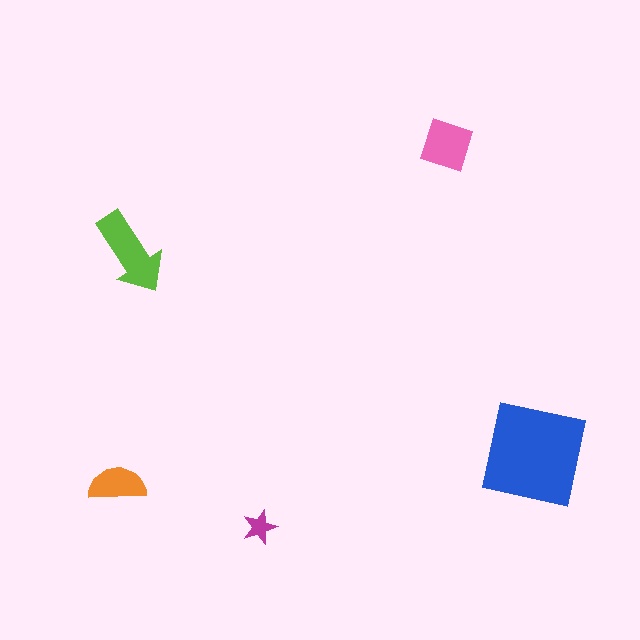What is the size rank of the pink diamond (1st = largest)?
3rd.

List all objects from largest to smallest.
The blue square, the lime arrow, the pink diamond, the orange semicircle, the magenta star.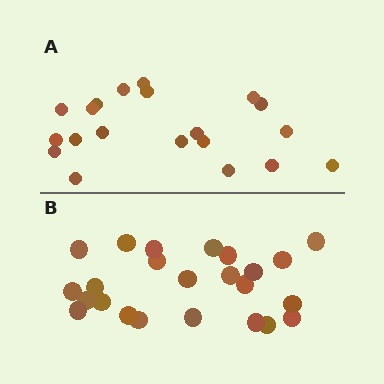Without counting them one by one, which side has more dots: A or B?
Region B (the bottom region) has more dots.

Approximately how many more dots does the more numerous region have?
Region B has about 4 more dots than region A.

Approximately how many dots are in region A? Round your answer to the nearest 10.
About 20 dots.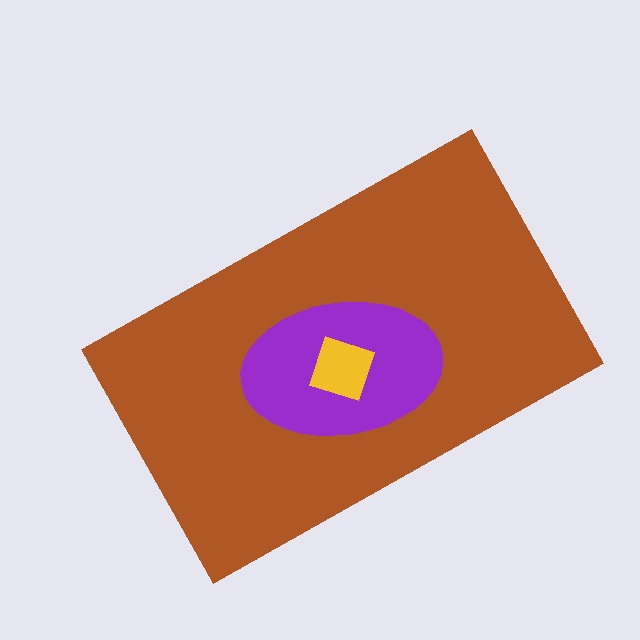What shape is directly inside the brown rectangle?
The purple ellipse.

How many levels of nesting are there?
3.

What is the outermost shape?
The brown rectangle.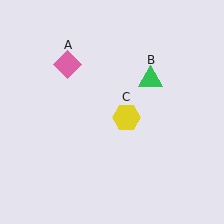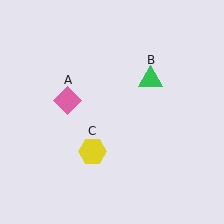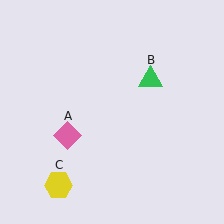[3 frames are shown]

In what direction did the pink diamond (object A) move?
The pink diamond (object A) moved down.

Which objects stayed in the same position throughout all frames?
Green triangle (object B) remained stationary.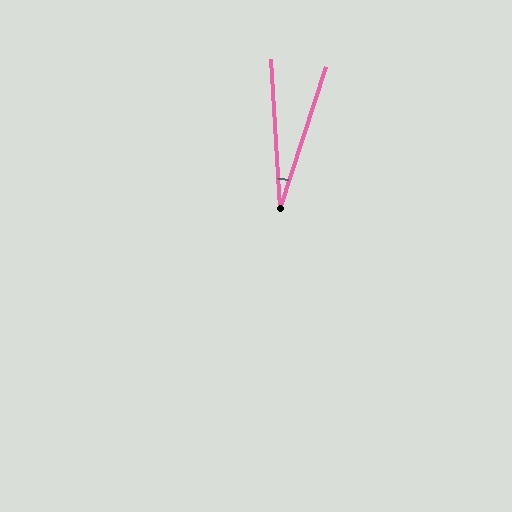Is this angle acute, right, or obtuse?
It is acute.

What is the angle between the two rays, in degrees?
Approximately 22 degrees.